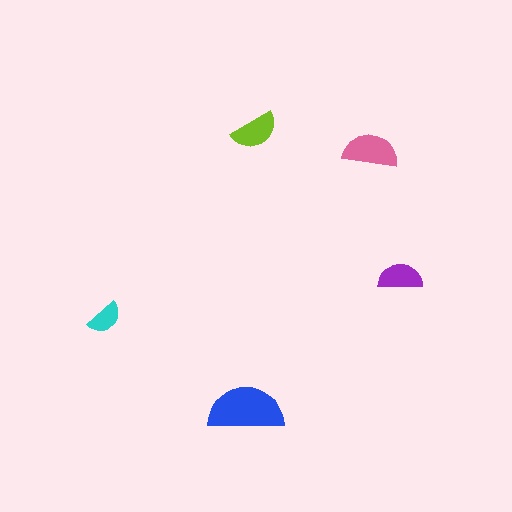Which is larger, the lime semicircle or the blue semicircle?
The blue one.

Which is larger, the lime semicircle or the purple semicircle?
The lime one.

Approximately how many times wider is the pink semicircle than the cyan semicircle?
About 1.5 times wider.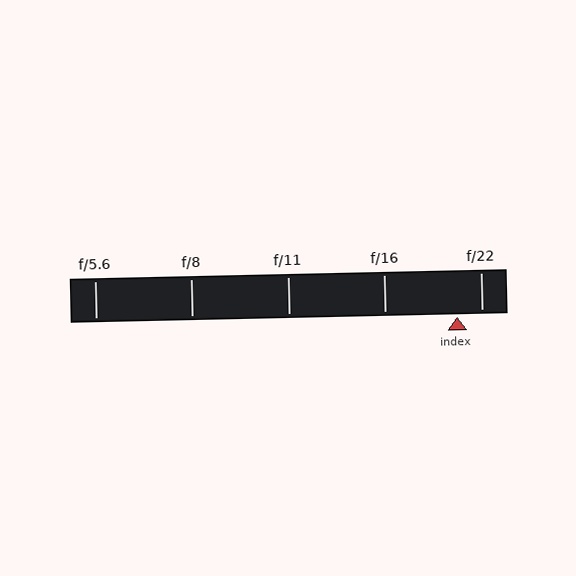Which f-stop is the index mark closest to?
The index mark is closest to f/22.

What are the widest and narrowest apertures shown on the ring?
The widest aperture shown is f/5.6 and the narrowest is f/22.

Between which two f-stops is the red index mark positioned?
The index mark is between f/16 and f/22.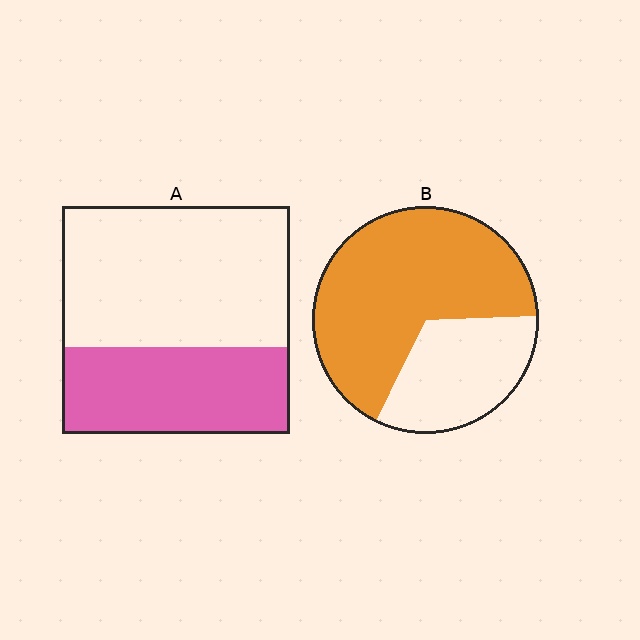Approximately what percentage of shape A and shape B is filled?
A is approximately 40% and B is approximately 65%.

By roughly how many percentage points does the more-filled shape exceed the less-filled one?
By roughly 30 percentage points (B over A).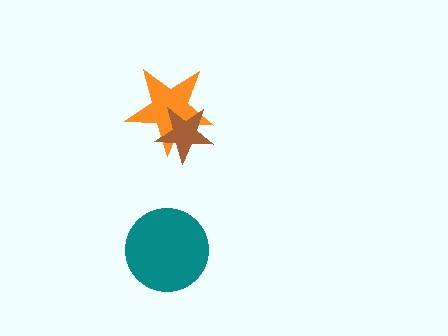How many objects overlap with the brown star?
1 object overlaps with the brown star.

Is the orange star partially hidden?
Yes, it is partially covered by another shape.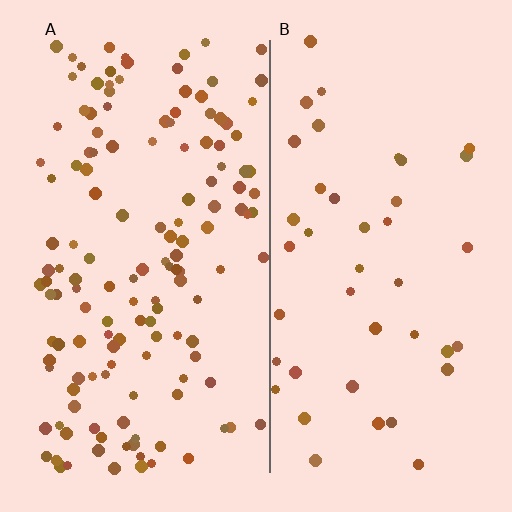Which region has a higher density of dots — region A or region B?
A (the left).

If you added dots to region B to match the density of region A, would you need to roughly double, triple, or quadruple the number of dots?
Approximately triple.